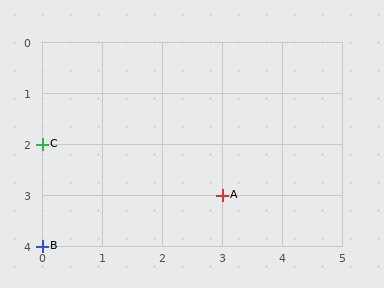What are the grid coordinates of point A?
Point A is at grid coordinates (3, 3).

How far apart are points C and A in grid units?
Points C and A are 3 columns and 1 row apart (about 3.2 grid units diagonally).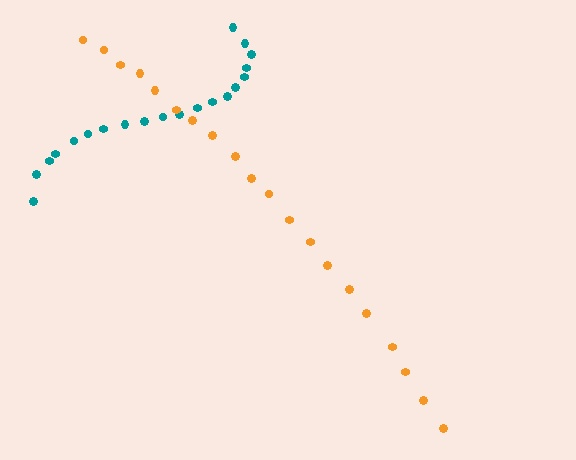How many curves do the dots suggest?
There are 2 distinct paths.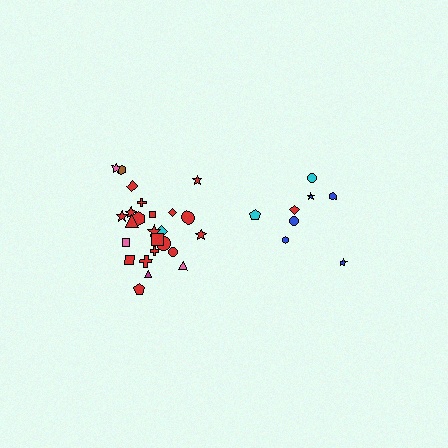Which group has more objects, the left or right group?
The left group.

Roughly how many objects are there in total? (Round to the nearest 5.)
Roughly 35 objects in total.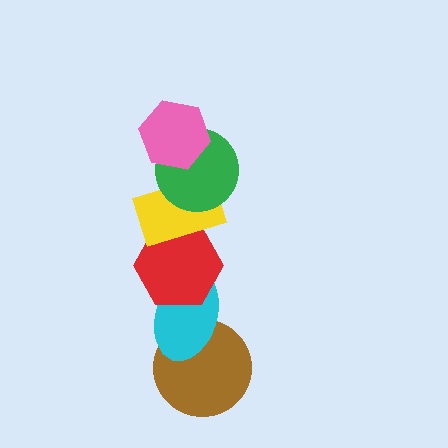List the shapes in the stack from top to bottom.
From top to bottom: the pink hexagon, the green circle, the yellow rectangle, the red hexagon, the cyan ellipse, the brown circle.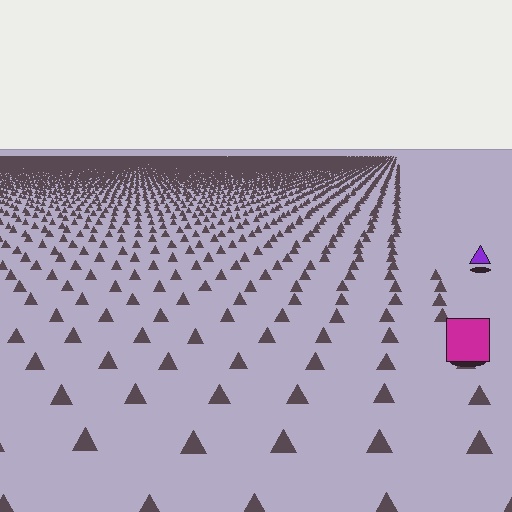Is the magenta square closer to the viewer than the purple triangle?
Yes. The magenta square is closer — you can tell from the texture gradient: the ground texture is coarser near it.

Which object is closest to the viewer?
The magenta square is closest. The texture marks near it are larger and more spread out.